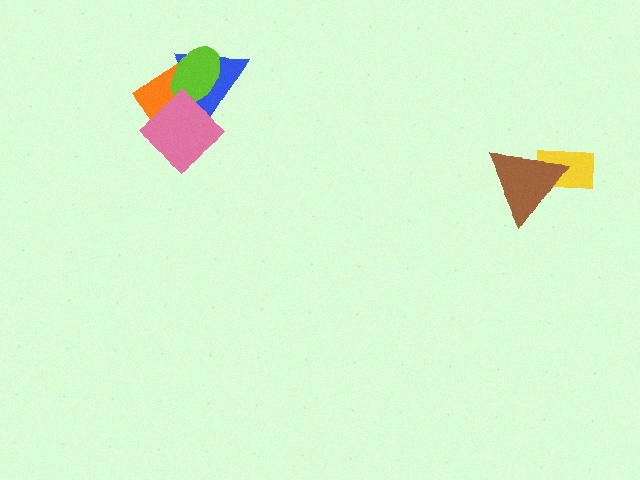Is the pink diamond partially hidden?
No, no other shape covers it.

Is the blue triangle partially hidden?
Yes, it is partially covered by another shape.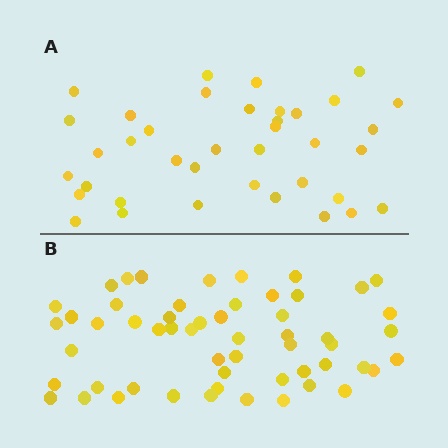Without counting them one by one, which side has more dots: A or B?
Region B (the bottom region) has more dots.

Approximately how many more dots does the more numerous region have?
Region B has approximately 15 more dots than region A.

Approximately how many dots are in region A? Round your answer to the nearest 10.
About 40 dots. (The exact count is 38, which rounds to 40.)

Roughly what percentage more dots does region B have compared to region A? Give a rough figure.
About 45% more.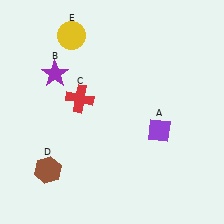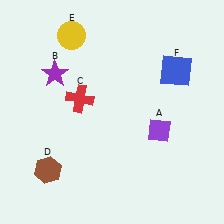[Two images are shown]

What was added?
A blue square (F) was added in Image 2.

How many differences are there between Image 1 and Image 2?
There is 1 difference between the two images.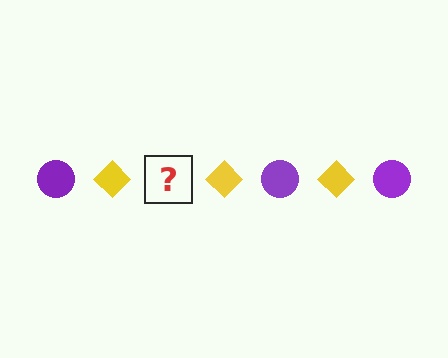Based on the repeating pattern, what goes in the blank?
The blank should be a purple circle.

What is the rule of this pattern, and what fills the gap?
The rule is that the pattern alternates between purple circle and yellow diamond. The gap should be filled with a purple circle.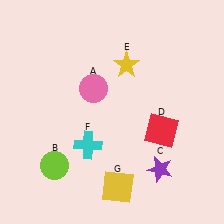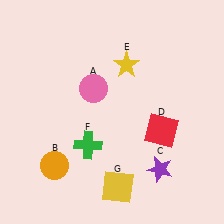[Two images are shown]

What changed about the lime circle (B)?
In Image 1, B is lime. In Image 2, it changed to orange.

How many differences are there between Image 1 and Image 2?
There are 2 differences between the two images.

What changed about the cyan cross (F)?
In Image 1, F is cyan. In Image 2, it changed to green.